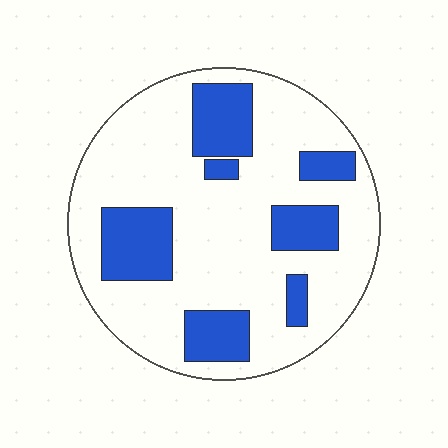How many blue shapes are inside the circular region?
7.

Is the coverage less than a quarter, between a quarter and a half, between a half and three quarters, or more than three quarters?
Between a quarter and a half.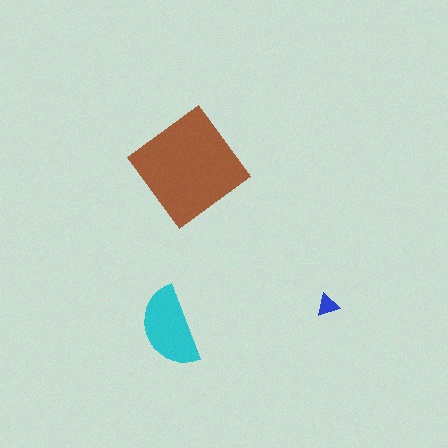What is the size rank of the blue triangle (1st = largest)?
3rd.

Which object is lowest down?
The cyan semicircle is bottommost.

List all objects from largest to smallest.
The brown diamond, the cyan semicircle, the blue triangle.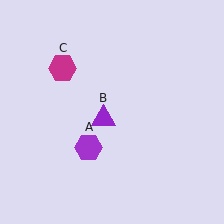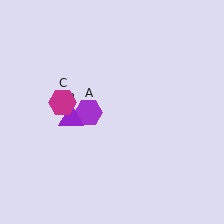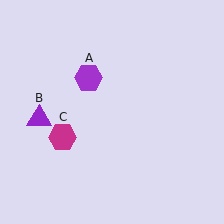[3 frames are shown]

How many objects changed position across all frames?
3 objects changed position: purple hexagon (object A), purple triangle (object B), magenta hexagon (object C).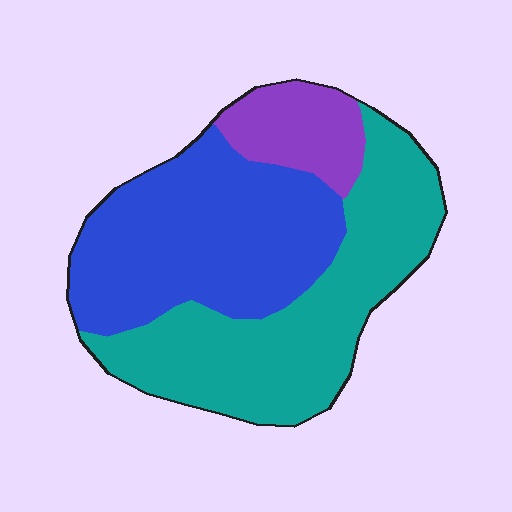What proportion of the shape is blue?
Blue takes up about two fifths (2/5) of the shape.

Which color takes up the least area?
Purple, at roughly 15%.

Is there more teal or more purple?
Teal.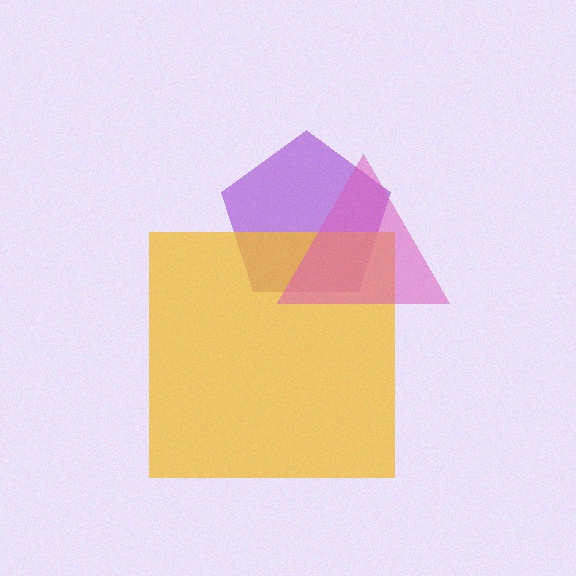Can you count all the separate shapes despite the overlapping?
Yes, there are 3 separate shapes.